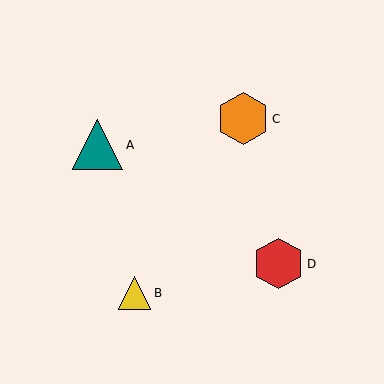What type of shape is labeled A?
Shape A is a teal triangle.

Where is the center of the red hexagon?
The center of the red hexagon is at (279, 264).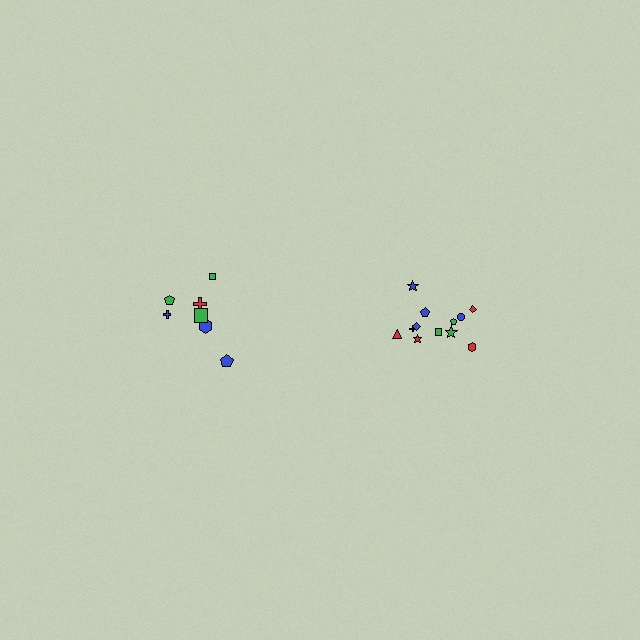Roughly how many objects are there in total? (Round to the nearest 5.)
Roughly 20 objects in total.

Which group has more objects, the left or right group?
The right group.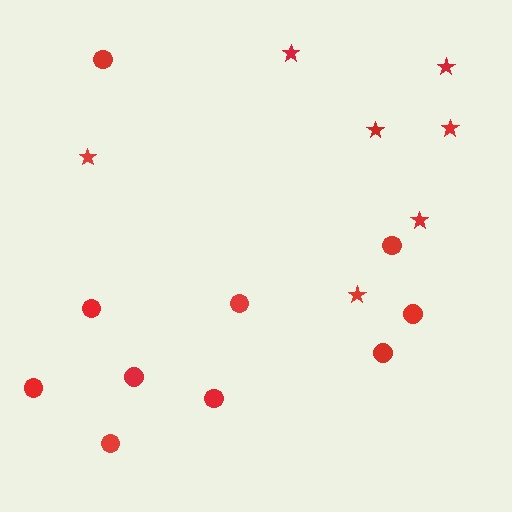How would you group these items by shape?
There are 2 groups: one group of circles (10) and one group of stars (7).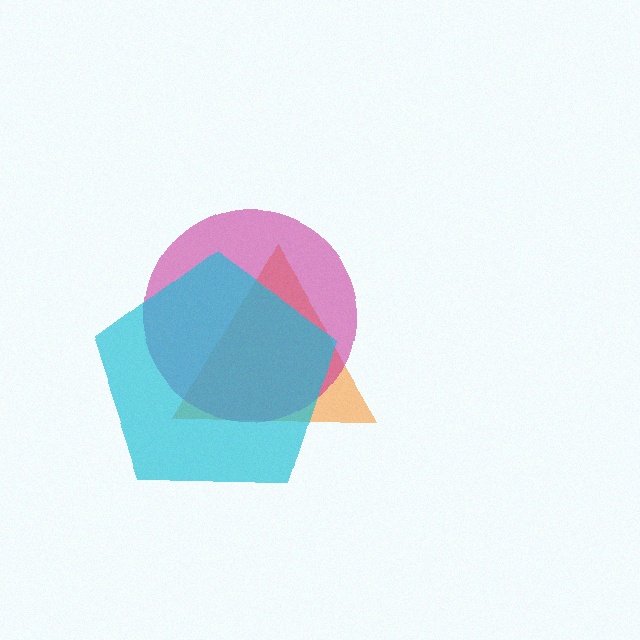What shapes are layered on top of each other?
The layered shapes are: an orange triangle, a magenta circle, a cyan pentagon.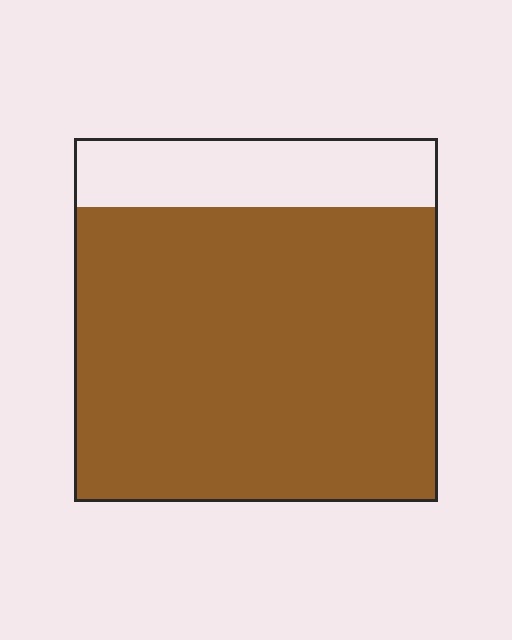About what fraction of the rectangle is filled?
About four fifths (4/5).